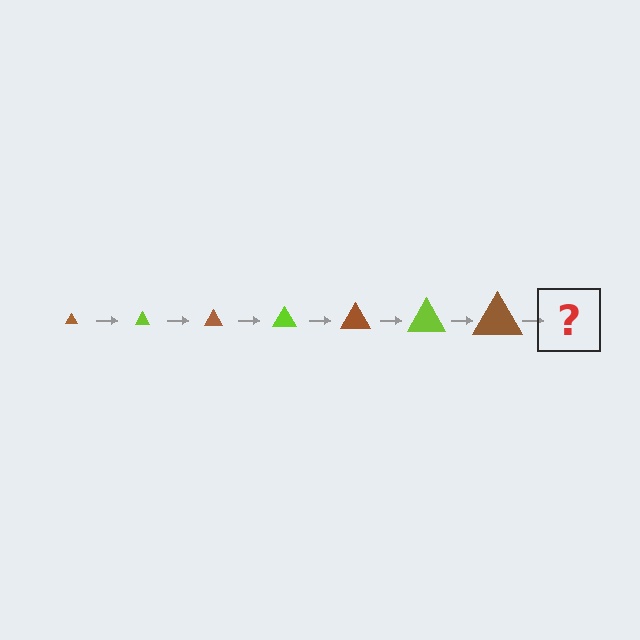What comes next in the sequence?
The next element should be a lime triangle, larger than the previous one.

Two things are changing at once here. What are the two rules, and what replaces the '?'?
The two rules are that the triangle grows larger each step and the color cycles through brown and lime. The '?' should be a lime triangle, larger than the previous one.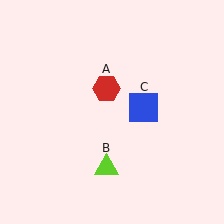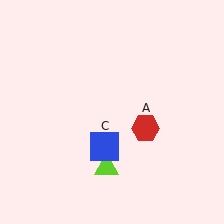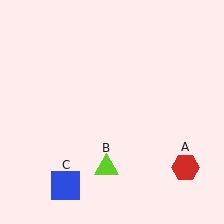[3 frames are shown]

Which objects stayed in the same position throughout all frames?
Lime triangle (object B) remained stationary.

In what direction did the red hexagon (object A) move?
The red hexagon (object A) moved down and to the right.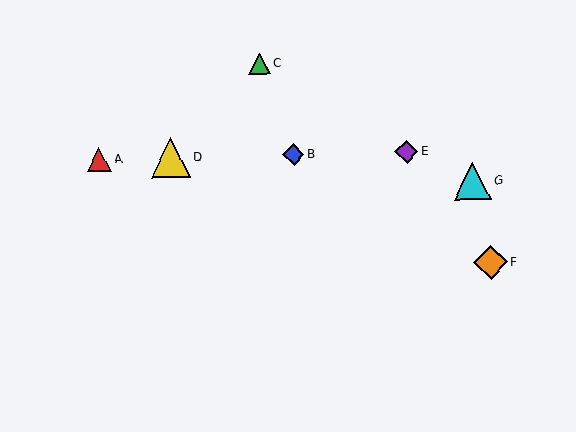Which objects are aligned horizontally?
Objects A, B, D, E are aligned horizontally.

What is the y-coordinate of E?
Object E is at y≈151.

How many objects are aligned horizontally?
4 objects (A, B, D, E) are aligned horizontally.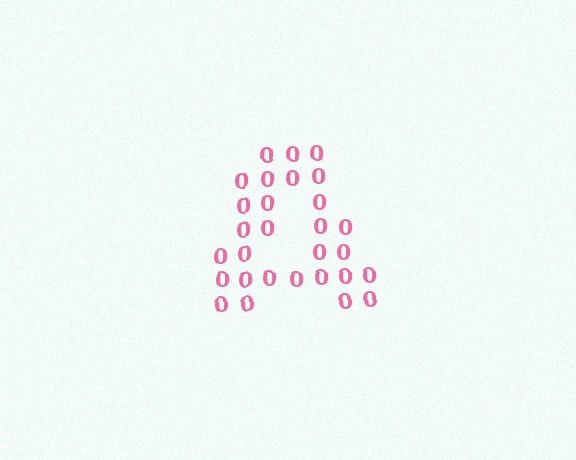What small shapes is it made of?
It is made of small digit 0's.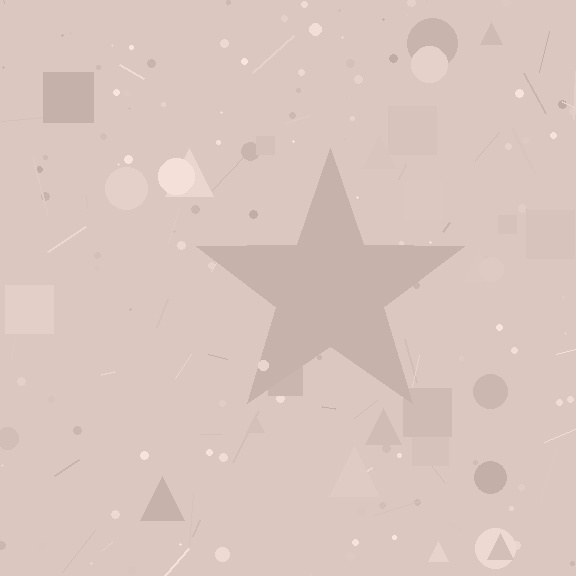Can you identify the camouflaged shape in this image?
The camouflaged shape is a star.